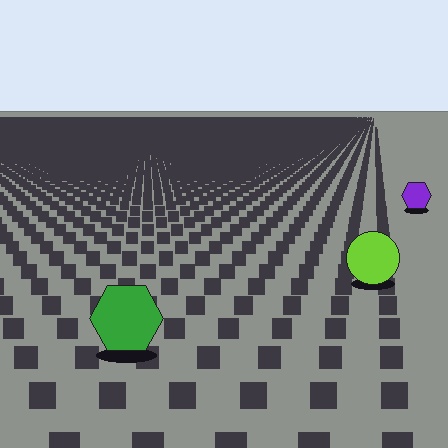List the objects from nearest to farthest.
From nearest to farthest: the green hexagon, the lime circle, the purple hexagon.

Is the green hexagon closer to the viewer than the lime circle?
Yes. The green hexagon is closer — you can tell from the texture gradient: the ground texture is coarser near it.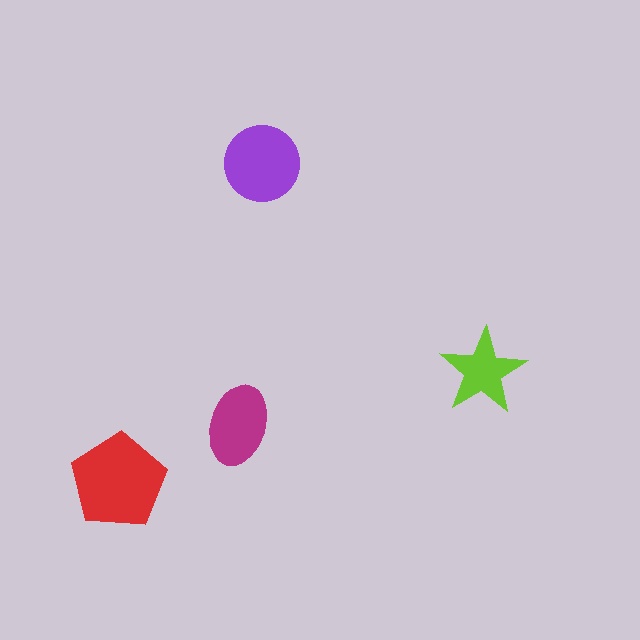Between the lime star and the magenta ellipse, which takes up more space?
The magenta ellipse.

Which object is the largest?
The red pentagon.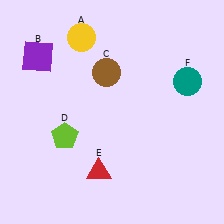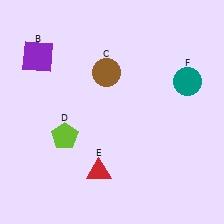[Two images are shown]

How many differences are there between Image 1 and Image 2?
There is 1 difference between the two images.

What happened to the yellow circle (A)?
The yellow circle (A) was removed in Image 2. It was in the top-left area of Image 1.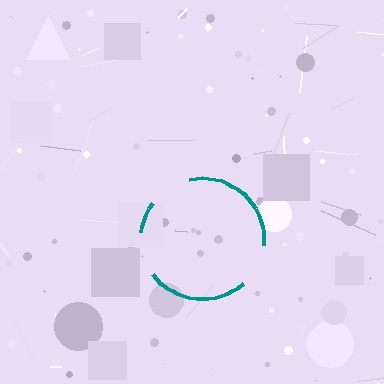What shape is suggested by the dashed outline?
The dashed outline suggests a circle.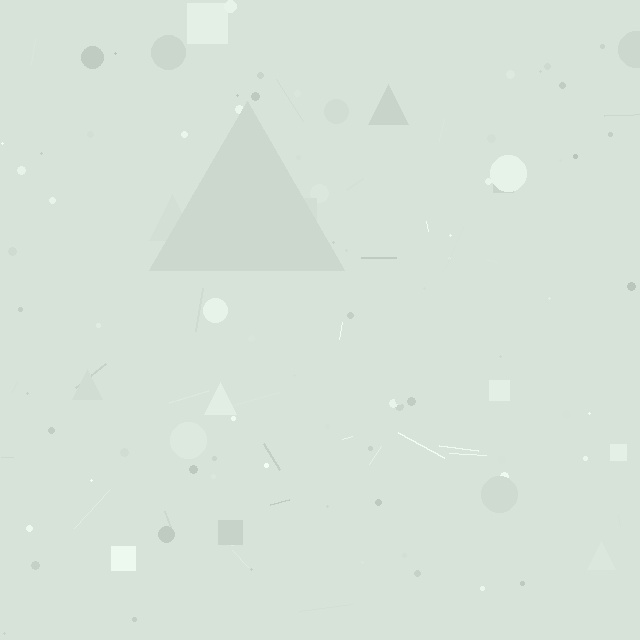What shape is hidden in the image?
A triangle is hidden in the image.